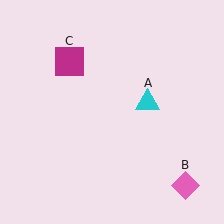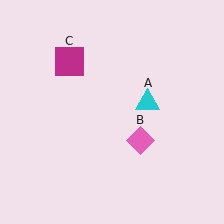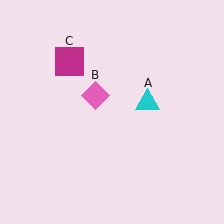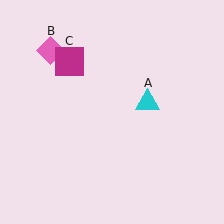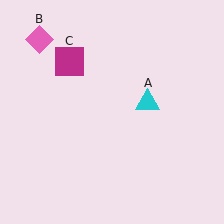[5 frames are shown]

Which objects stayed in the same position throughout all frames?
Cyan triangle (object A) and magenta square (object C) remained stationary.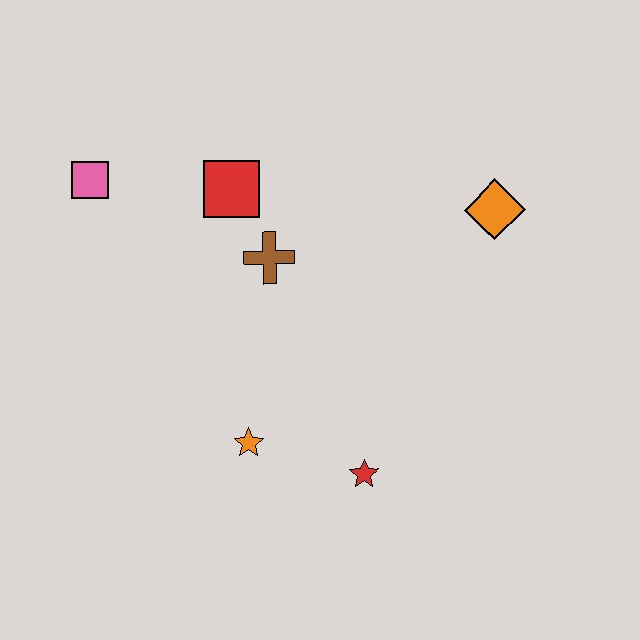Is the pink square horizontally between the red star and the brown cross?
No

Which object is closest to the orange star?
The red star is closest to the orange star.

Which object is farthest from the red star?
The pink square is farthest from the red star.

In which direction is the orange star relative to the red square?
The orange star is below the red square.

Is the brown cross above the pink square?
No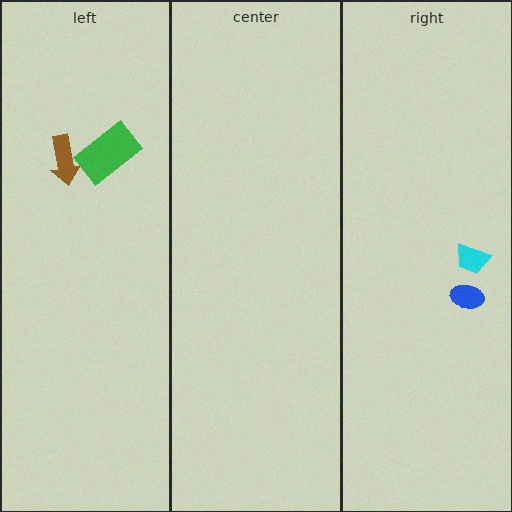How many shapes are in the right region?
2.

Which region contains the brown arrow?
The left region.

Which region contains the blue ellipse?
The right region.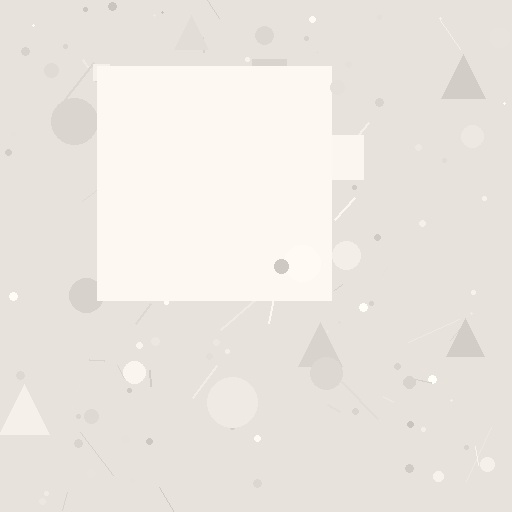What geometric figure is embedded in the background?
A square is embedded in the background.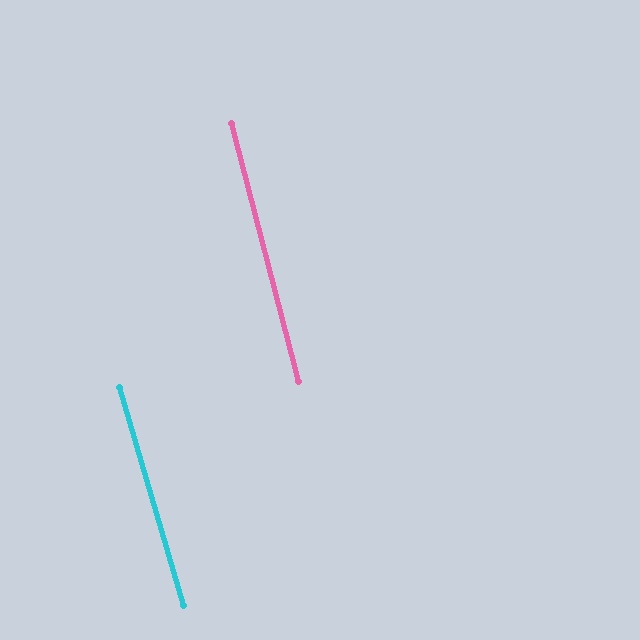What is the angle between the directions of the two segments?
Approximately 2 degrees.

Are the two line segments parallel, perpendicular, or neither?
Parallel — their directions differ by only 1.8°.